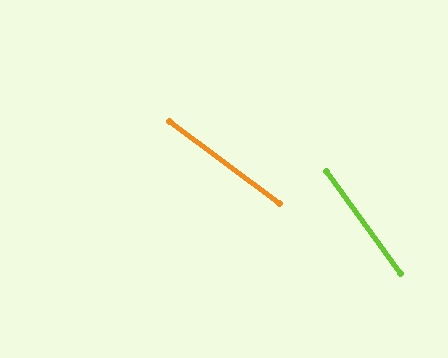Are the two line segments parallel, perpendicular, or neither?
Neither parallel nor perpendicular — they differ by about 17°.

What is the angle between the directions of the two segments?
Approximately 17 degrees.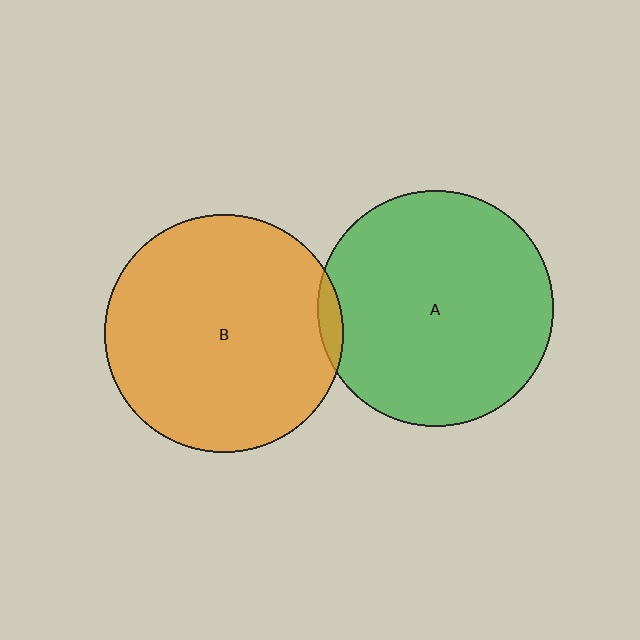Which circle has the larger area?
Circle B (orange).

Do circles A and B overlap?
Yes.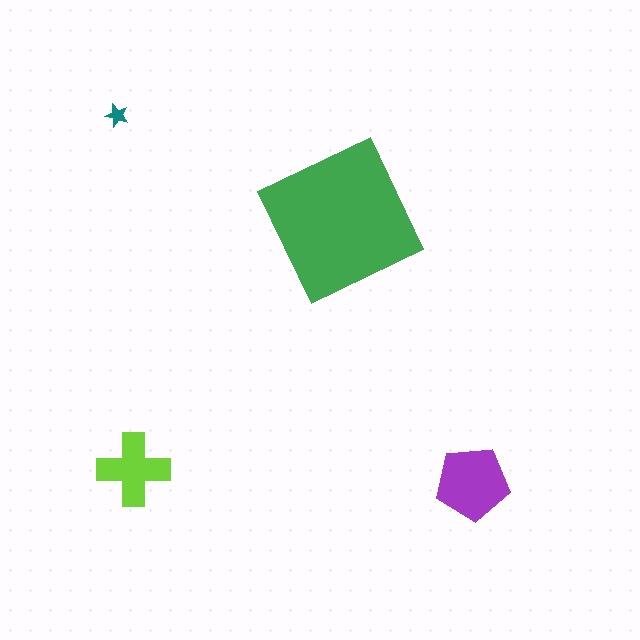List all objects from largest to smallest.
The green square, the purple pentagon, the lime cross, the teal star.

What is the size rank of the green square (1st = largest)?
1st.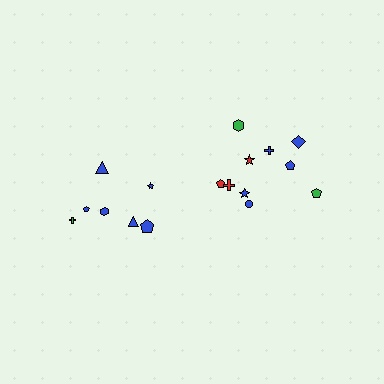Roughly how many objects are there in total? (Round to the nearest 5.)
Roughly 15 objects in total.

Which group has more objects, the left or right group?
The right group.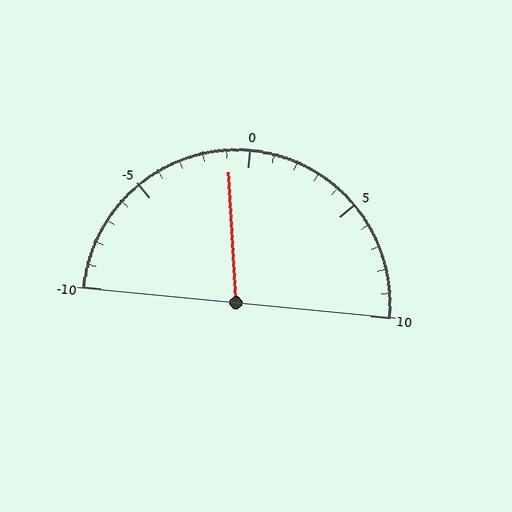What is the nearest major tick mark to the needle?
The nearest major tick mark is 0.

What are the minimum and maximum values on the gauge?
The gauge ranges from -10 to 10.